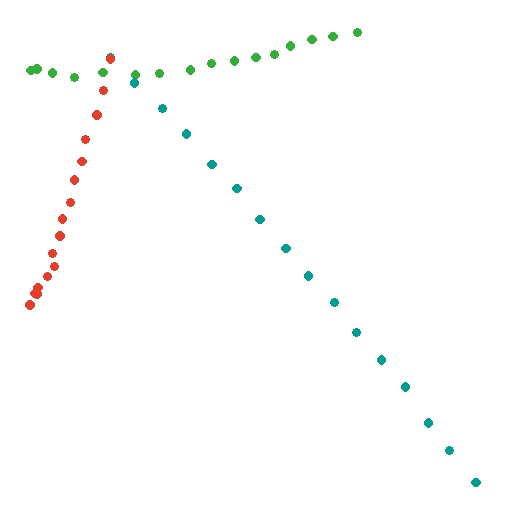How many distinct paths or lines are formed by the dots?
There are 3 distinct paths.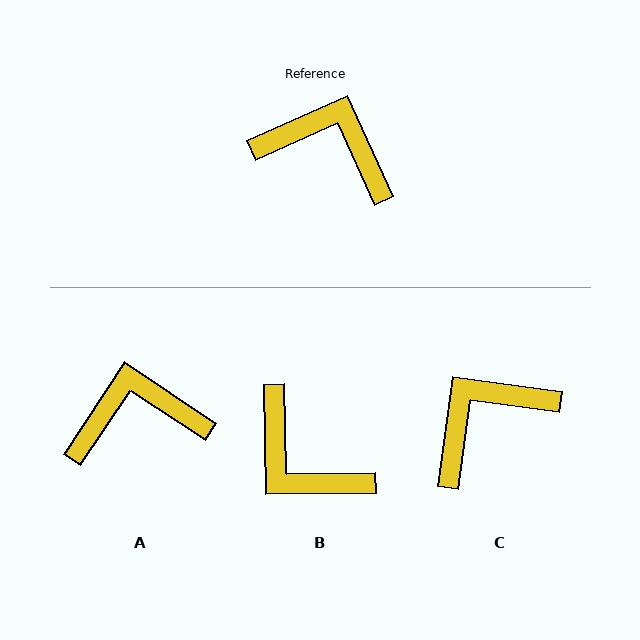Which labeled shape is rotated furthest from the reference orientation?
B, about 157 degrees away.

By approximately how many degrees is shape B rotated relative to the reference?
Approximately 157 degrees counter-clockwise.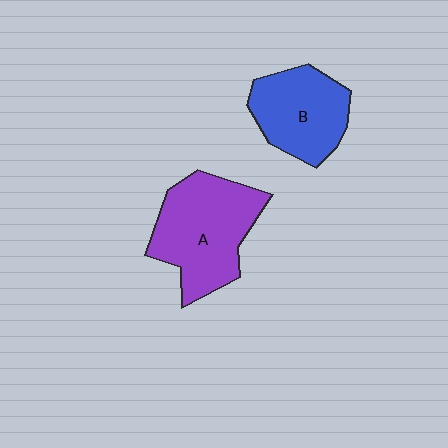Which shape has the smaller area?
Shape B (blue).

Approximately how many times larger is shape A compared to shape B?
Approximately 1.3 times.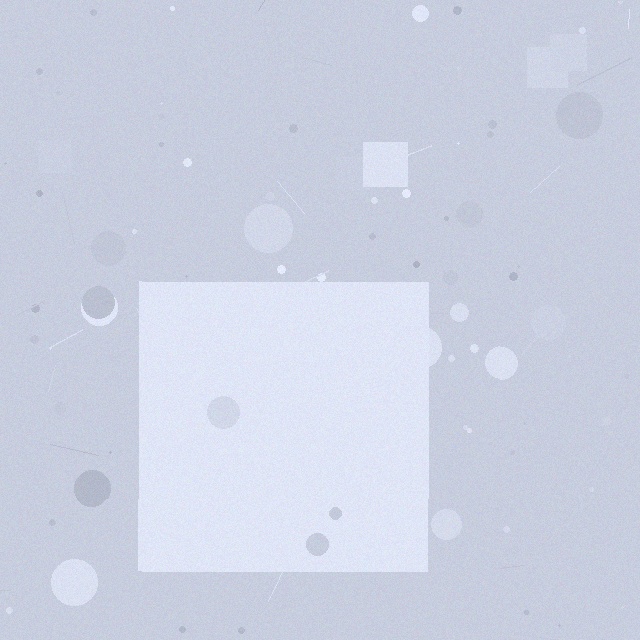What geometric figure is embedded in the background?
A square is embedded in the background.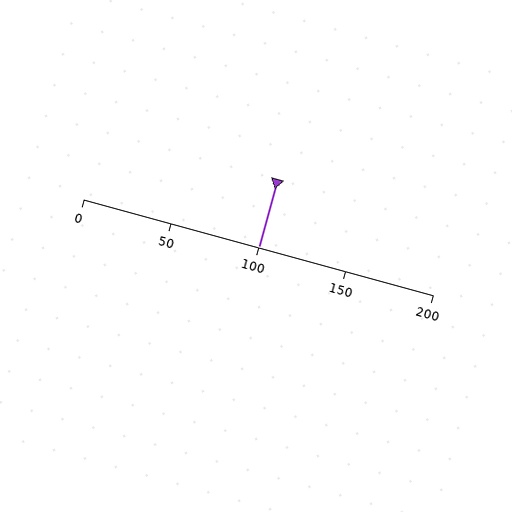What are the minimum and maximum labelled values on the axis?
The axis runs from 0 to 200.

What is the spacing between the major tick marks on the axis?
The major ticks are spaced 50 apart.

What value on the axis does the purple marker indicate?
The marker indicates approximately 100.